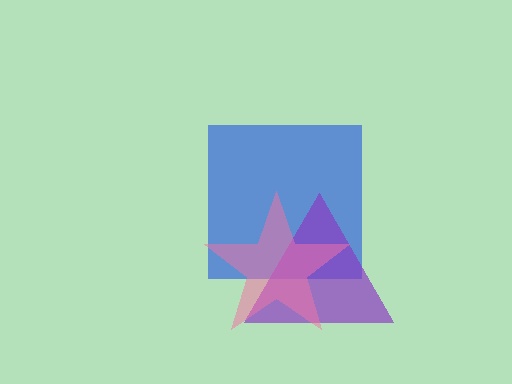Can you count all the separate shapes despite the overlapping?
Yes, there are 3 separate shapes.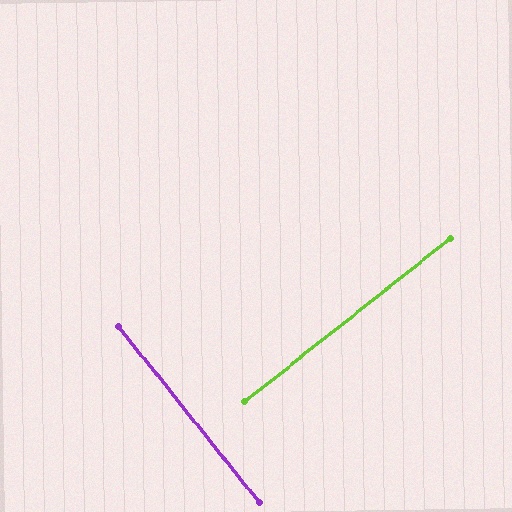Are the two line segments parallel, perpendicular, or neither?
Perpendicular — they meet at approximately 90°.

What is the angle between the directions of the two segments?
Approximately 90 degrees.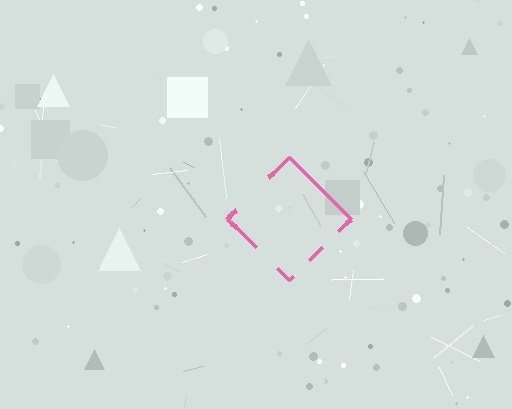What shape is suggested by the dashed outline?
The dashed outline suggests a diamond.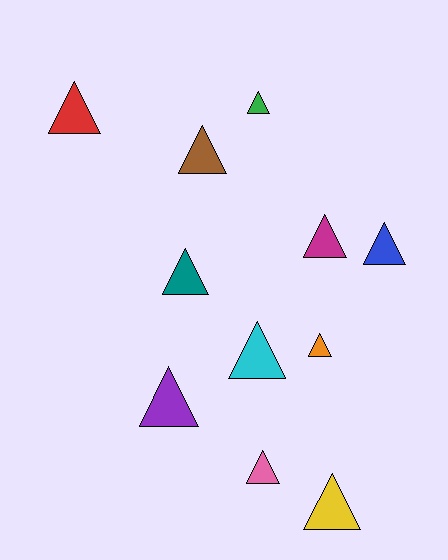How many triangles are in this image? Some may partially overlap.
There are 11 triangles.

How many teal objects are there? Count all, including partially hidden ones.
There is 1 teal object.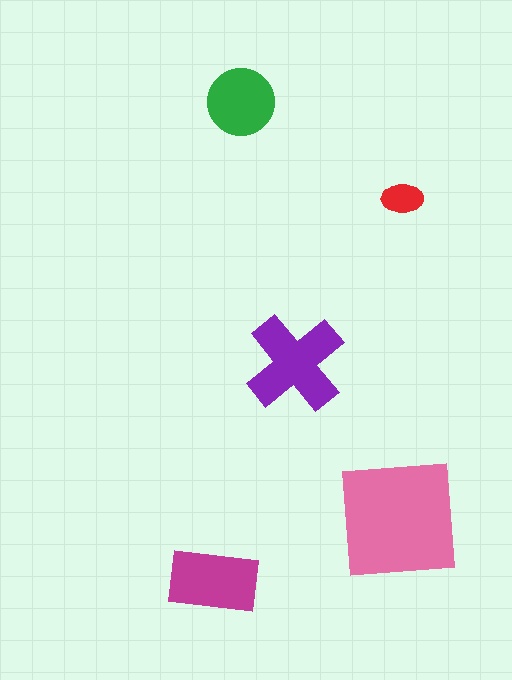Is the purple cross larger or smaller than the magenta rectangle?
Larger.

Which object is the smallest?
The red ellipse.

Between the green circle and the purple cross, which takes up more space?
The purple cross.